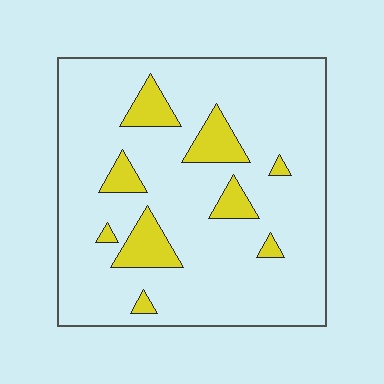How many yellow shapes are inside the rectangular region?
9.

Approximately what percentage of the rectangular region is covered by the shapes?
Approximately 15%.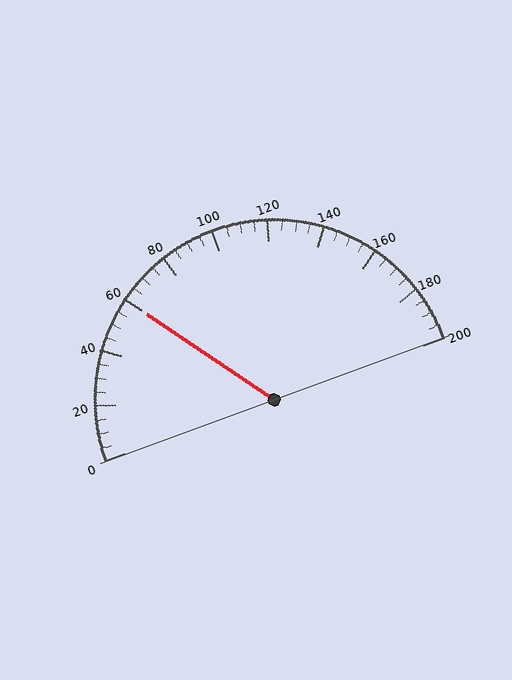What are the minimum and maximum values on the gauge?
The gauge ranges from 0 to 200.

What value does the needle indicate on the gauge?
The needle indicates approximately 60.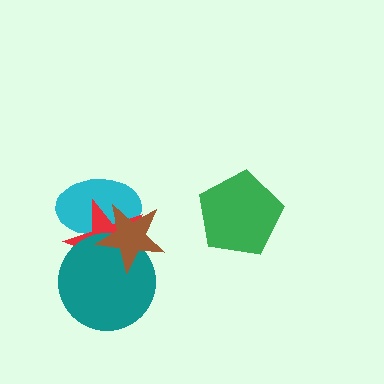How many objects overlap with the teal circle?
3 objects overlap with the teal circle.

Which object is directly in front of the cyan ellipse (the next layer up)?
The red star is directly in front of the cyan ellipse.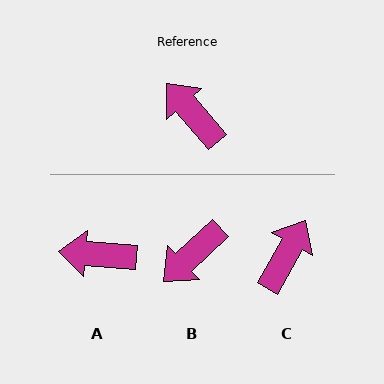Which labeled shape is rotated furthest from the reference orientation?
B, about 92 degrees away.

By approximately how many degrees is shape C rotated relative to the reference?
Approximately 70 degrees clockwise.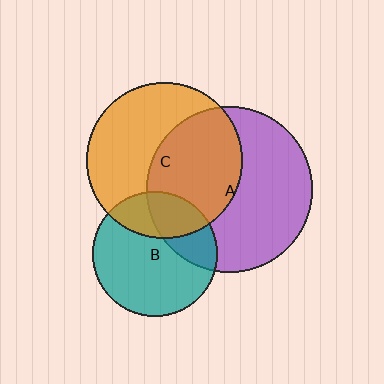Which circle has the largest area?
Circle A (purple).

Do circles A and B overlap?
Yes.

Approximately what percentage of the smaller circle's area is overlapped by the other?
Approximately 30%.